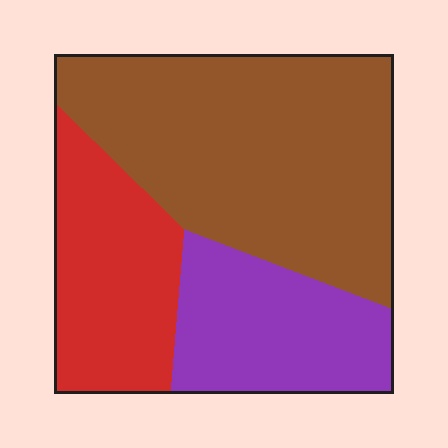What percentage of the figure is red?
Red takes up about one quarter (1/4) of the figure.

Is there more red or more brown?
Brown.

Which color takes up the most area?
Brown, at roughly 50%.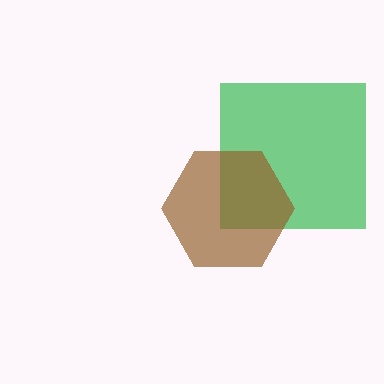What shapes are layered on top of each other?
The layered shapes are: a green square, a brown hexagon.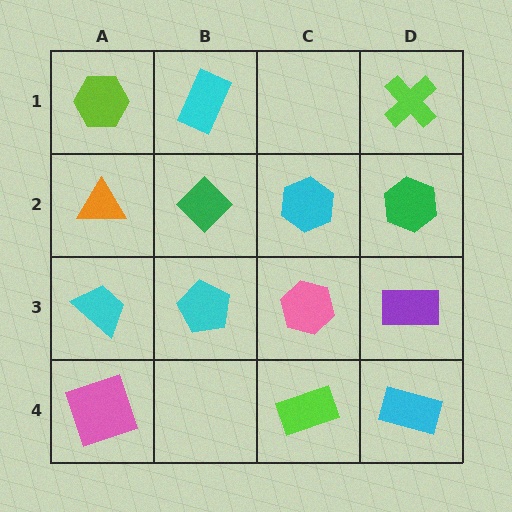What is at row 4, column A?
A pink square.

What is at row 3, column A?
A cyan trapezoid.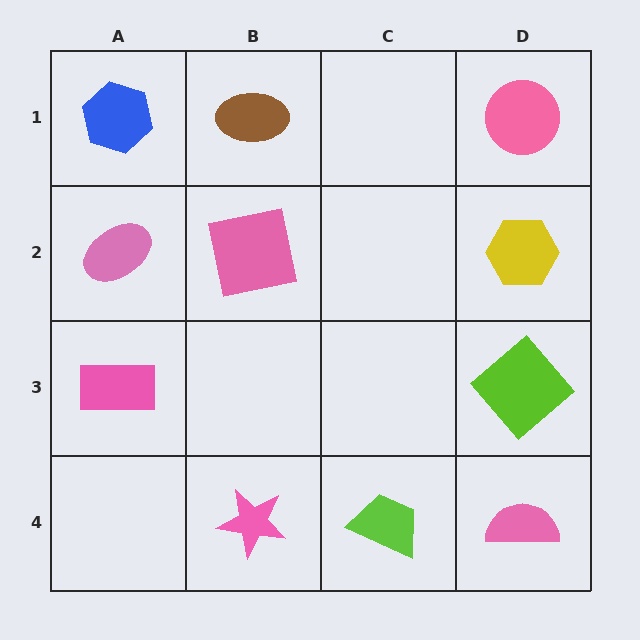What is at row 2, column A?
A pink ellipse.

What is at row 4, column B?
A pink star.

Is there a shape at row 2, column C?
No, that cell is empty.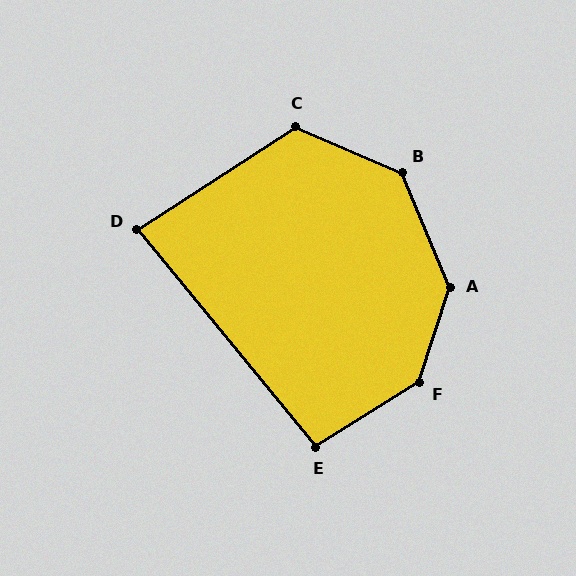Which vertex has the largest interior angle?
F, at approximately 140 degrees.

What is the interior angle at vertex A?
Approximately 140 degrees (obtuse).